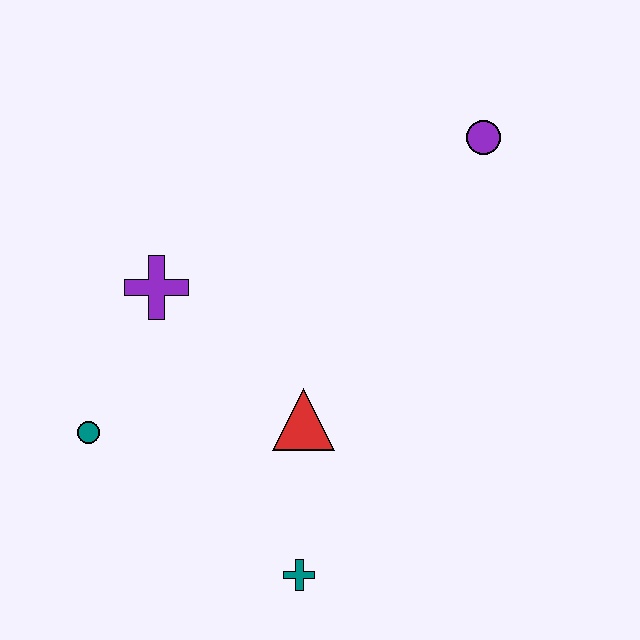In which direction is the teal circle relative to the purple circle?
The teal circle is to the left of the purple circle.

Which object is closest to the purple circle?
The red triangle is closest to the purple circle.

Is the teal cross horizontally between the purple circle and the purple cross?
Yes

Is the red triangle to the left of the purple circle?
Yes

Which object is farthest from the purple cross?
The purple circle is farthest from the purple cross.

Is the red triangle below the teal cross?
No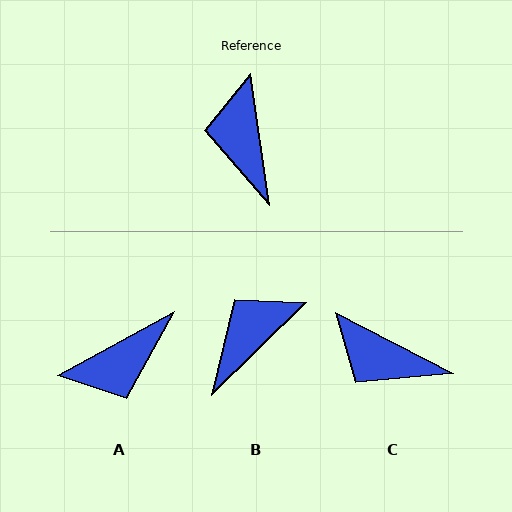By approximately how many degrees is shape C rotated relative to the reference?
Approximately 54 degrees counter-clockwise.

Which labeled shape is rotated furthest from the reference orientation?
A, about 110 degrees away.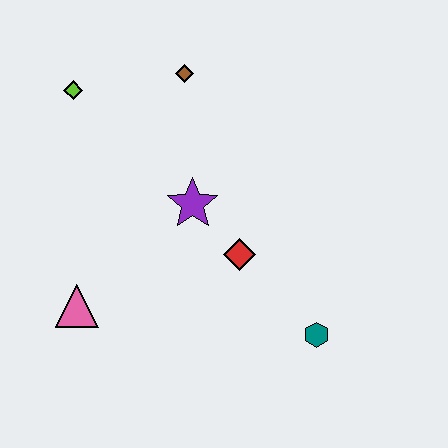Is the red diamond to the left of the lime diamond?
No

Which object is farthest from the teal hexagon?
The lime diamond is farthest from the teal hexagon.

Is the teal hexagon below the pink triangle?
Yes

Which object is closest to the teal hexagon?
The red diamond is closest to the teal hexagon.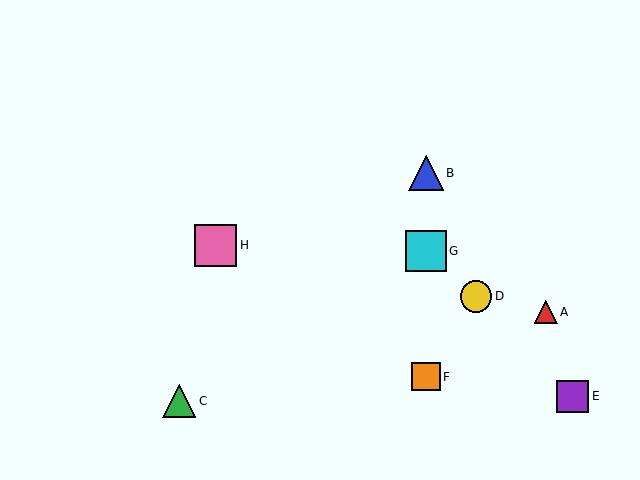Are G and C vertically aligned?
No, G is at x≈426 and C is at x≈179.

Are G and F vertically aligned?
Yes, both are at x≈426.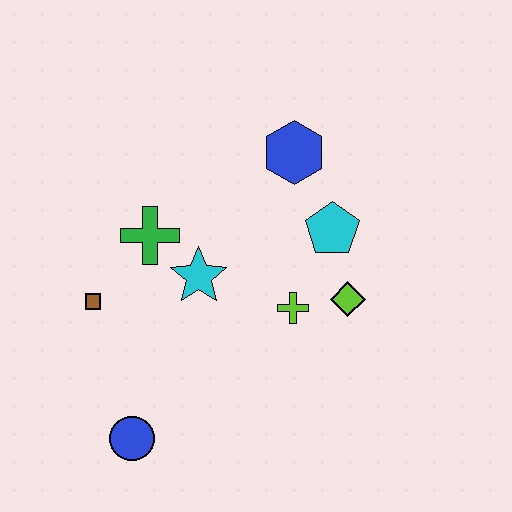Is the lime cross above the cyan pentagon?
No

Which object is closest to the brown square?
The green cross is closest to the brown square.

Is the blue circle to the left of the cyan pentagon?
Yes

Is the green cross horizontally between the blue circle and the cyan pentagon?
Yes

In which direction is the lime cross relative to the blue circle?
The lime cross is to the right of the blue circle.